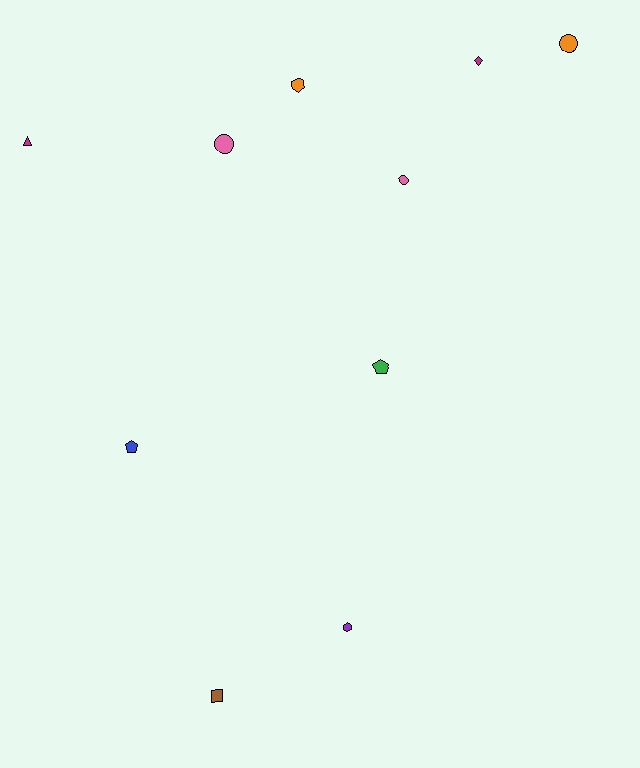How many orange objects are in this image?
There are 2 orange objects.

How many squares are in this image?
There is 1 square.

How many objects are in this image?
There are 10 objects.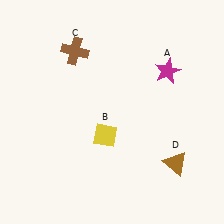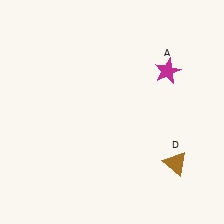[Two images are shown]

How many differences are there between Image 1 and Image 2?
There are 2 differences between the two images.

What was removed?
The brown cross (C), the yellow diamond (B) were removed in Image 2.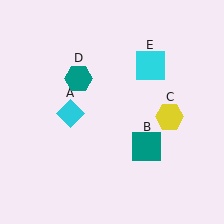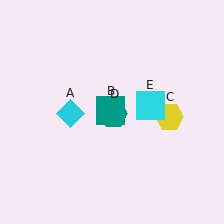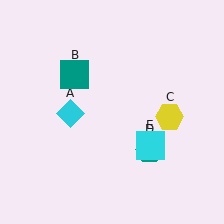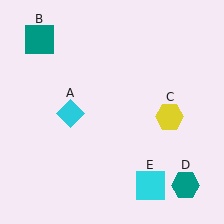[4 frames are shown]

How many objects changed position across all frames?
3 objects changed position: teal square (object B), teal hexagon (object D), cyan square (object E).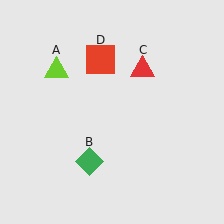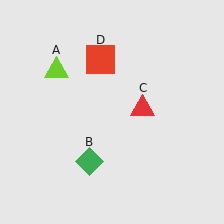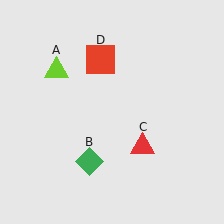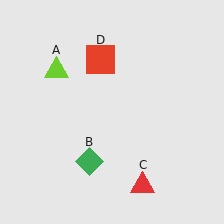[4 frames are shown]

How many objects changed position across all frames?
1 object changed position: red triangle (object C).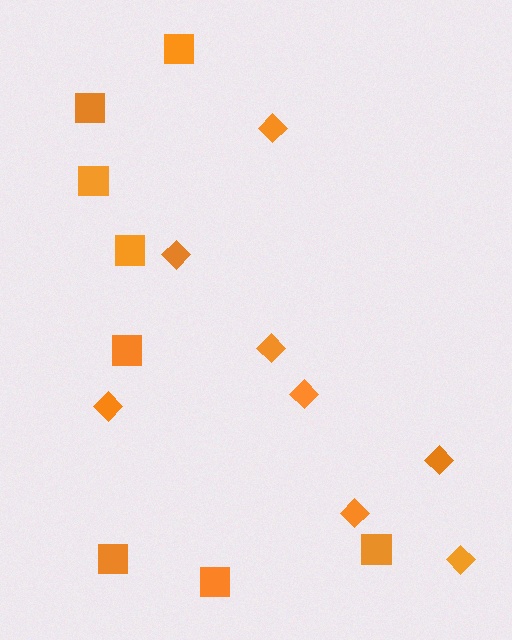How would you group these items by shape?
There are 2 groups: one group of diamonds (8) and one group of squares (8).